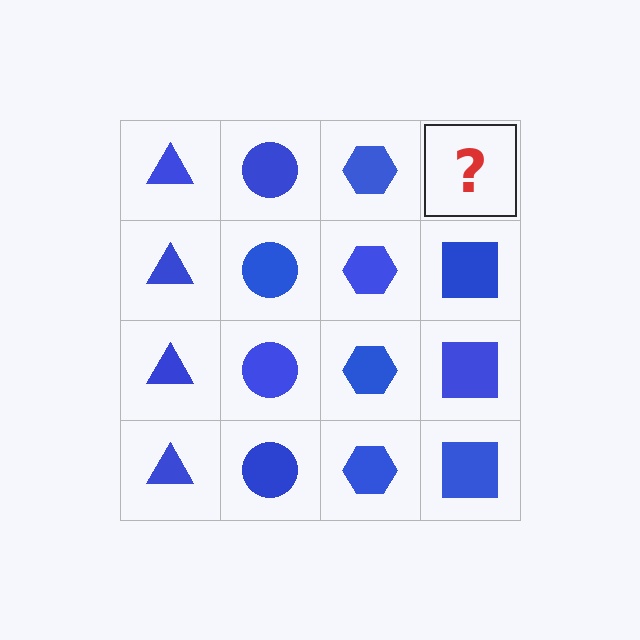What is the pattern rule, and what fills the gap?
The rule is that each column has a consistent shape. The gap should be filled with a blue square.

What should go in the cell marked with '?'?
The missing cell should contain a blue square.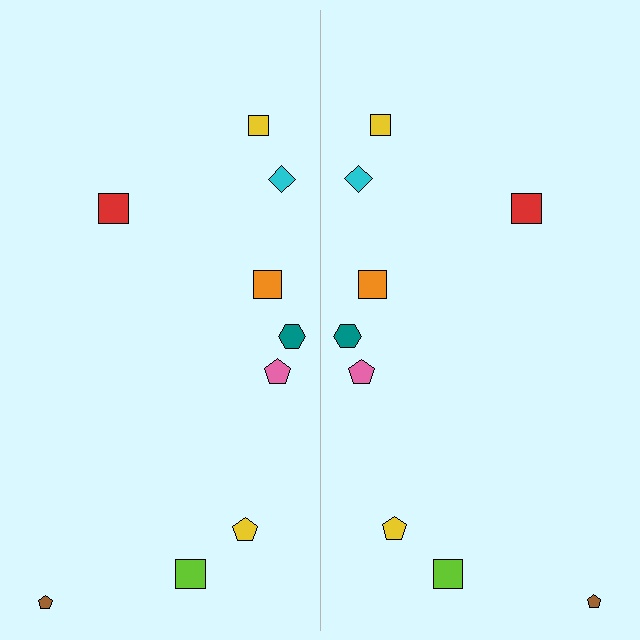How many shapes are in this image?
There are 18 shapes in this image.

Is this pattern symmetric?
Yes, this pattern has bilateral (reflection) symmetry.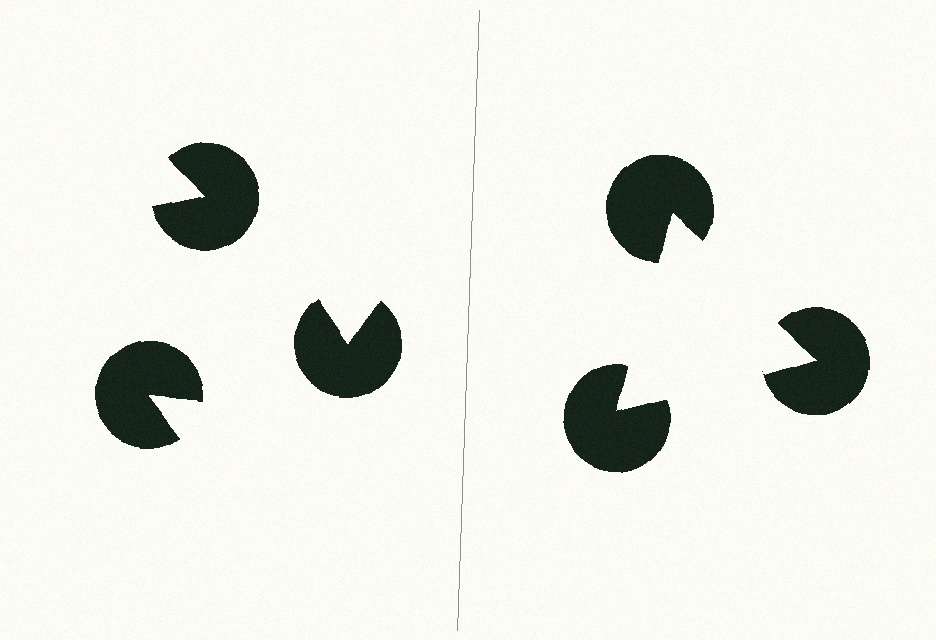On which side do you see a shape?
An illusory triangle appears on the right side. On the left side the wedge cuts are rotated, so no coherent shape forms.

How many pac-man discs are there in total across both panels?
6 — 3 on each side.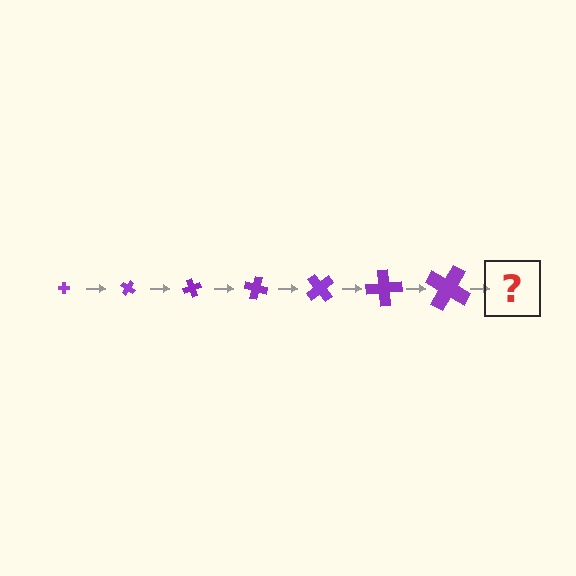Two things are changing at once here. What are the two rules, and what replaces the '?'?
The two rules are that the cross grows larger each step and it rotates 35 degrees each step. The '?' should be a cross, larger than the previous one and rotated 245 degrees from the start.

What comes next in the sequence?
The next element should be a cross, larger than the previous one and rotated 245 degrees from the start.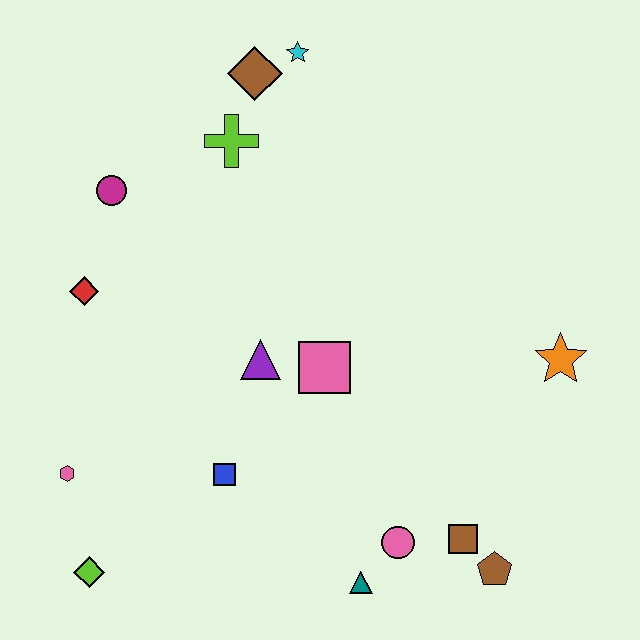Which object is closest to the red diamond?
The magenta circle is closest to the red diamond.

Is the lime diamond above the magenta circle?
No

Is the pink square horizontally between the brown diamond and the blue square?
No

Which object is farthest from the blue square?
The cyan star is farthest from the blue square.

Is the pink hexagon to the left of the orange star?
Yes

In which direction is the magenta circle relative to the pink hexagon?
The magenta circle is above the pink hexagon.